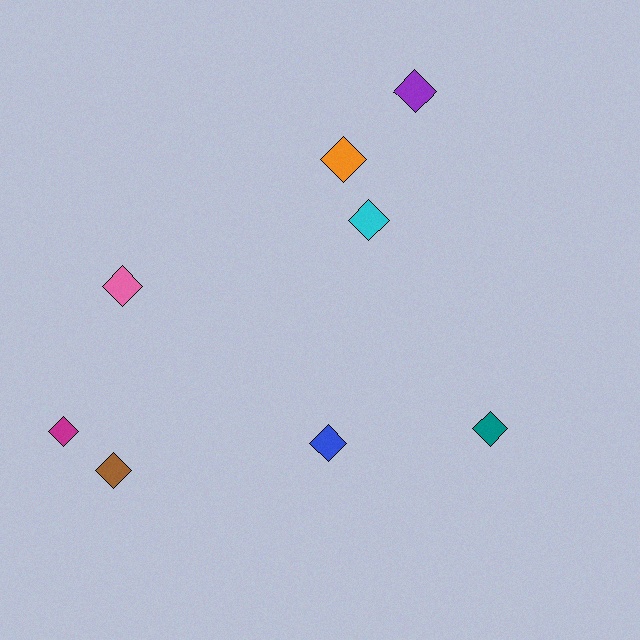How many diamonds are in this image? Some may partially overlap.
There are 8 diamonds.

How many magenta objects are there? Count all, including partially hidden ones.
There is 1 magenta object.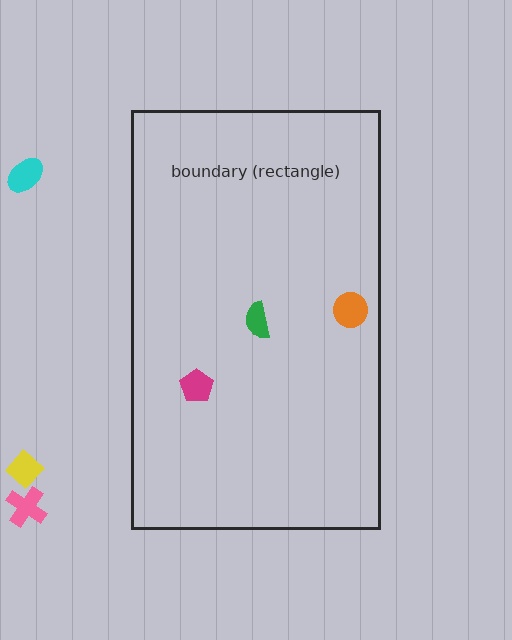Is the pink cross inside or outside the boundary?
Outside.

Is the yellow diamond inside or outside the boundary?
Outside.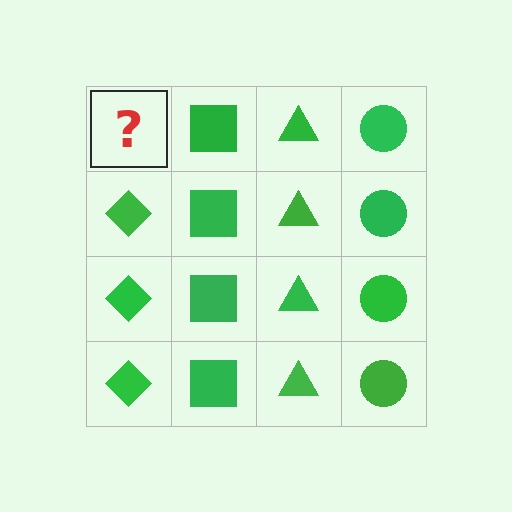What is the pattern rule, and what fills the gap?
The rule is that each column has a consistent shape. The gap should be filled with a green diamond.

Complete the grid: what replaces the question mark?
The question mark should be replaced with a green diamond.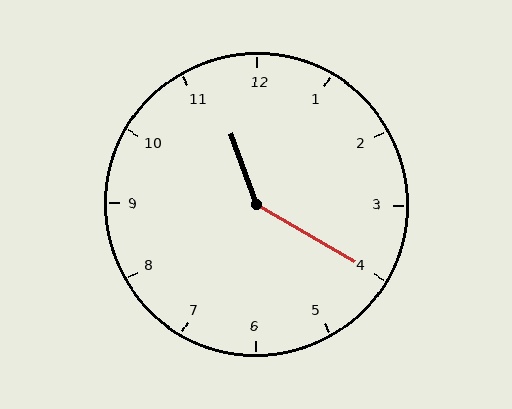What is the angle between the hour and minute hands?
Approximately 140 degrees.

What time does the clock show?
11:20.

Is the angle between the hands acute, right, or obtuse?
It is obtuse.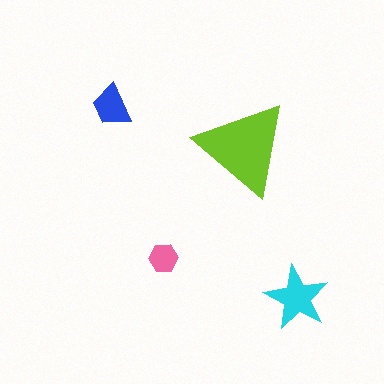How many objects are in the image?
There are 4 objects in the image.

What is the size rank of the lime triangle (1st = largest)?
1st.